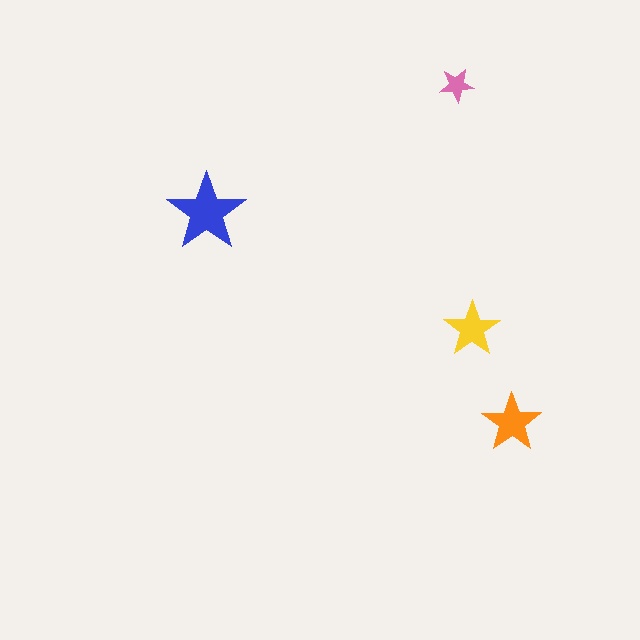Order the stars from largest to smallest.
the blue one, the orange one, the yellow one, the pink one.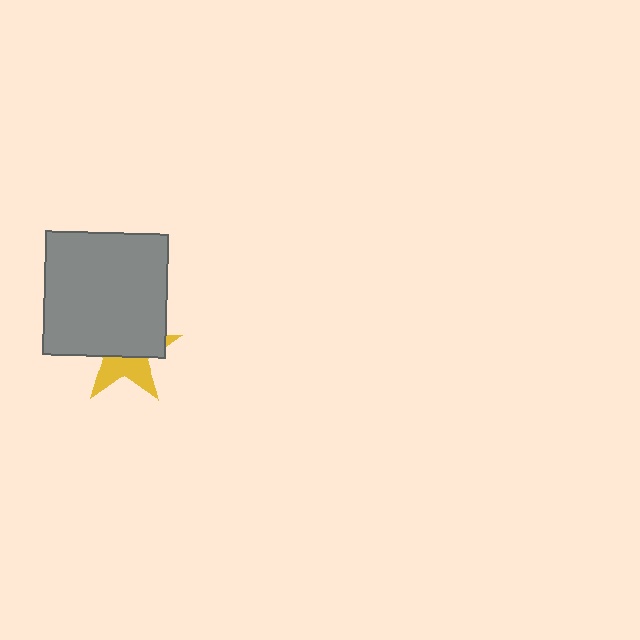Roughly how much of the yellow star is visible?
A small part of it is visible (roughly 40%).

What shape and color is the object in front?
The object in front is a gray square.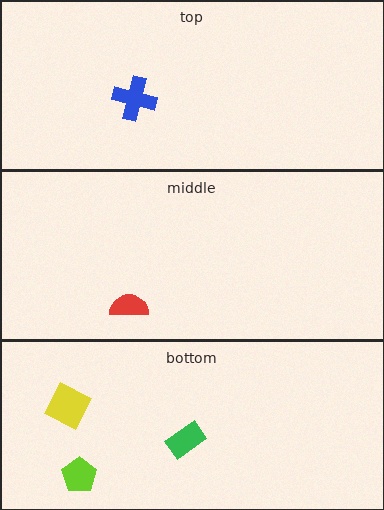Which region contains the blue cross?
The top region.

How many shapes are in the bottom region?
3.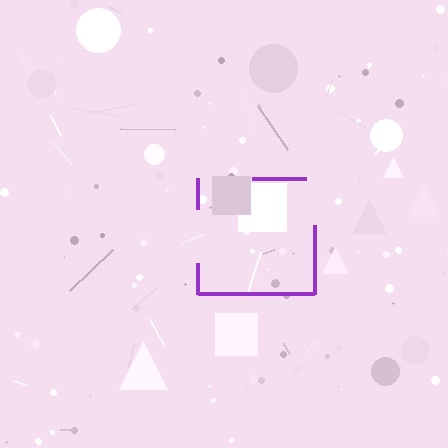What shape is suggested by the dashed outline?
The dashed outline suggests a square.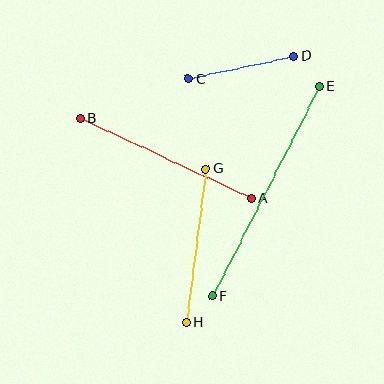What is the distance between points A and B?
The distance is approximately 189 pixels.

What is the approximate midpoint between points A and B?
The midpoint is at approximately (166, 159) pixels.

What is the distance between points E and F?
The distance is approximately 235 pixels.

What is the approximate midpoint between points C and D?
The midpoint is at approximately (241, 67) pixels.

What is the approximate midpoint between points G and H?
The midpoint is at approximately (196, 246) pixels.